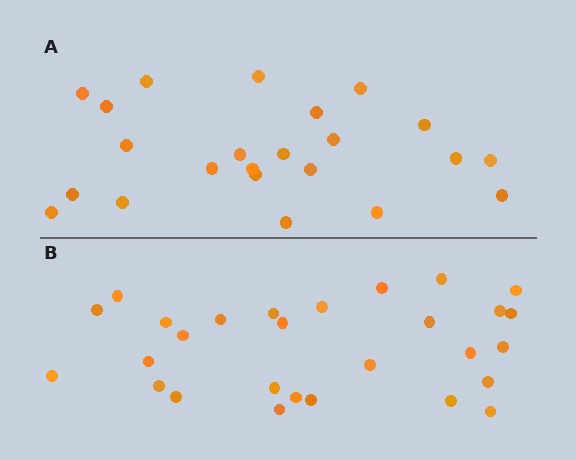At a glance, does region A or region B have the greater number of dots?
Region B (the bottom region) has more dots.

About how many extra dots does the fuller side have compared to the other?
Region B has about 5 more dots than region A.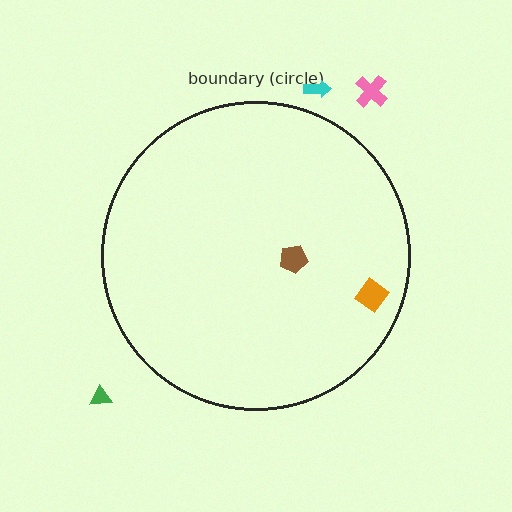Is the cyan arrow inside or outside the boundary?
Outside.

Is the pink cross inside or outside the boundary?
Outside.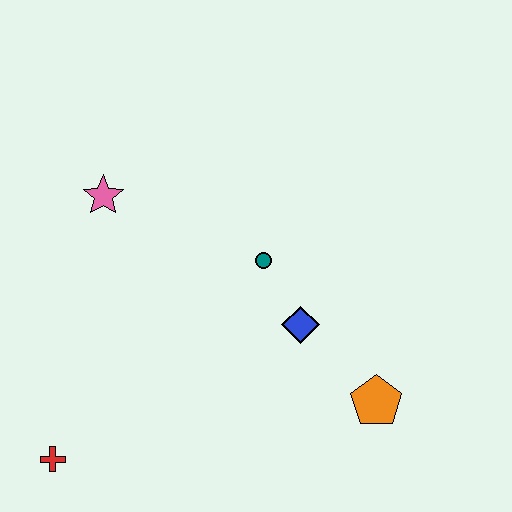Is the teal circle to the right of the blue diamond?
No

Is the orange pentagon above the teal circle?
No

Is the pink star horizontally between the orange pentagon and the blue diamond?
No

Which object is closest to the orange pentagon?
The blue diamond is closest to the orange pentagon.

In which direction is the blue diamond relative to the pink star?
The blue diamond is to the right of the pink star.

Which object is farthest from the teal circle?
The red cross is farthest from the teal circle.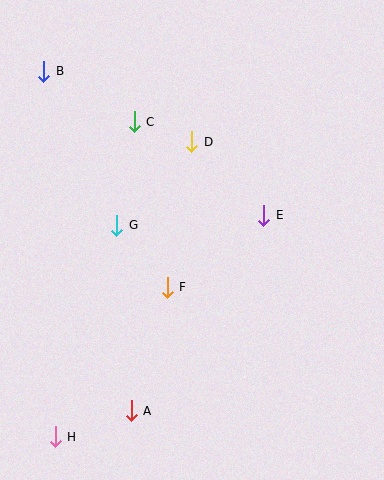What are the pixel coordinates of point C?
Point C is at (134, 122).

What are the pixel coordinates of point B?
Point B is at (44, 71).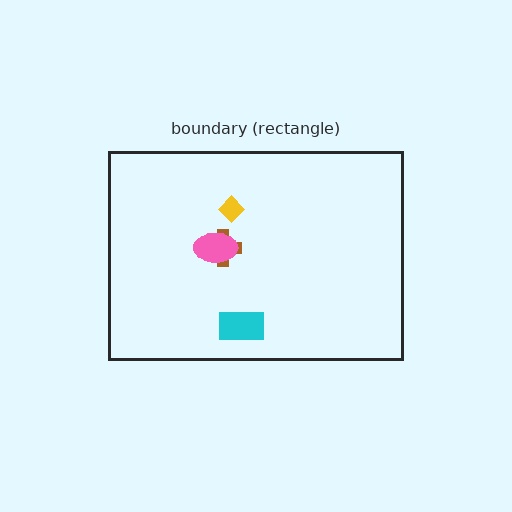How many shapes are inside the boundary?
4 inside, 0 outside.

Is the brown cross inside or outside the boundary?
Inside.